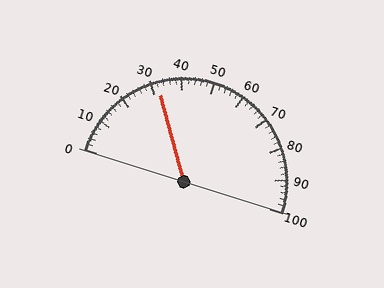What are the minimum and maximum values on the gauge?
The gauge ranges from 0 to 100.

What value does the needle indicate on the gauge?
The needle indicates approximately 32.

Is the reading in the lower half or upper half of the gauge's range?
The reading is in the lower half of the range (0 to 100).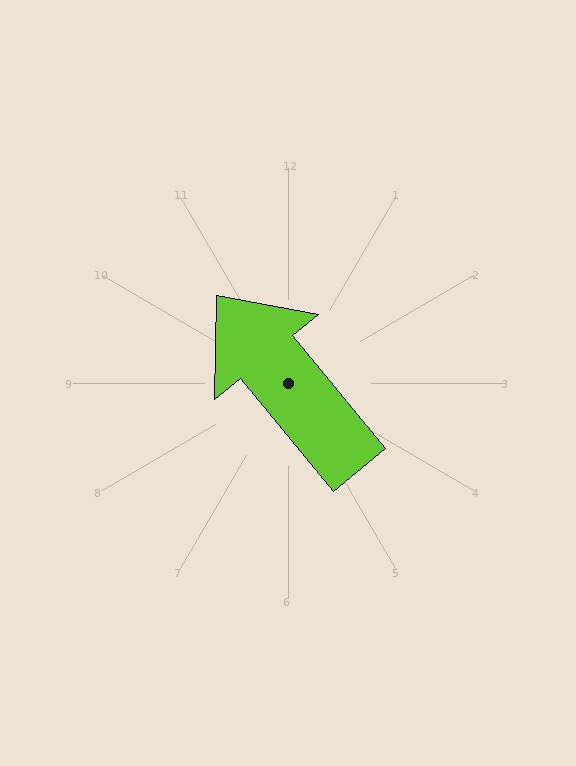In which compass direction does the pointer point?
Northwest.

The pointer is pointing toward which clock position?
Roughly 11 o'clock.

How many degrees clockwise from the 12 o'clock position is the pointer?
Approximately 321 degrees.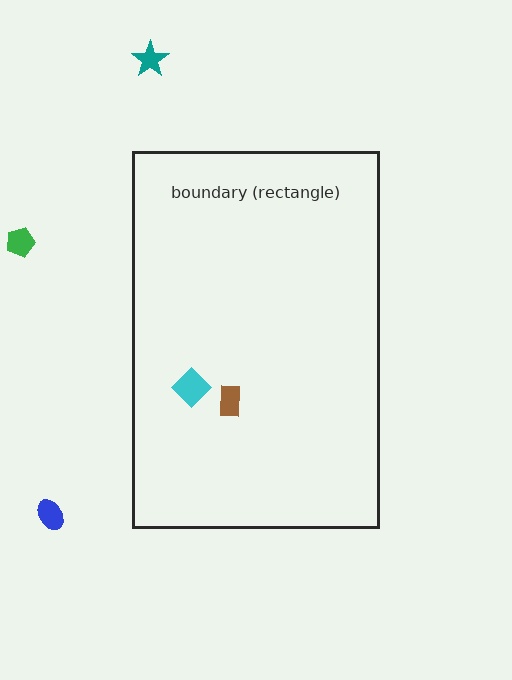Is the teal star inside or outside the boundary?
Outside.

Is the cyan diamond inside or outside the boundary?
Inside.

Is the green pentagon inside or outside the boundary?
Outside.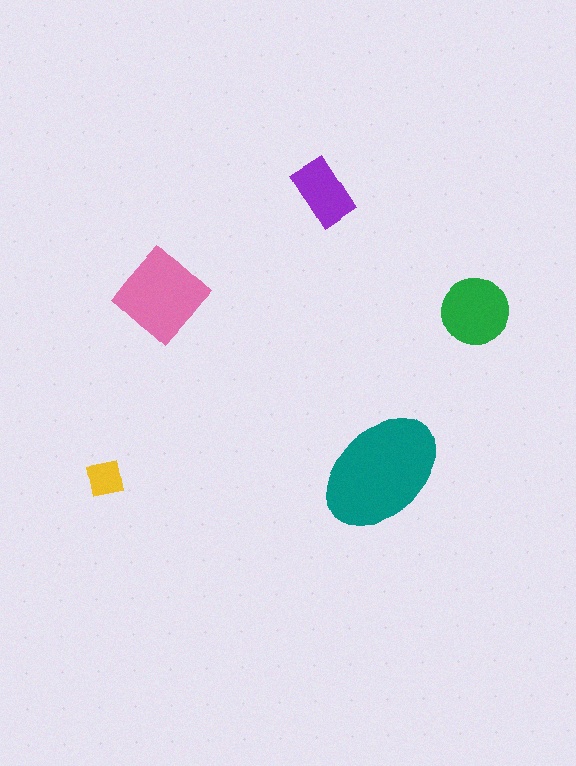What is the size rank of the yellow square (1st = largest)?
5th.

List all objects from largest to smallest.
The teal ellipse, the pink diamond, the green circle, the purple rectangle, the yellow square.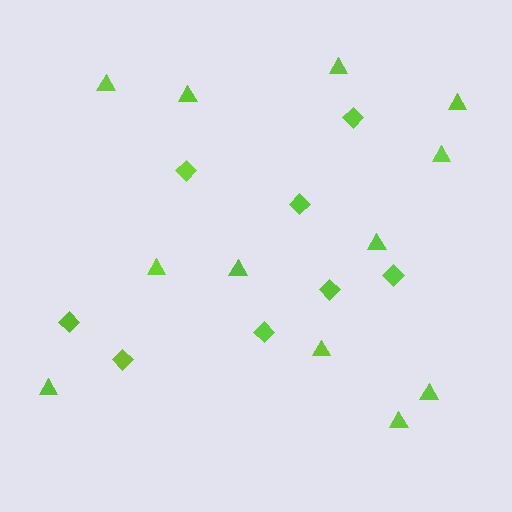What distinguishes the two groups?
There are 2 groups: one group of triangles (12) and one group of diamonds (8).